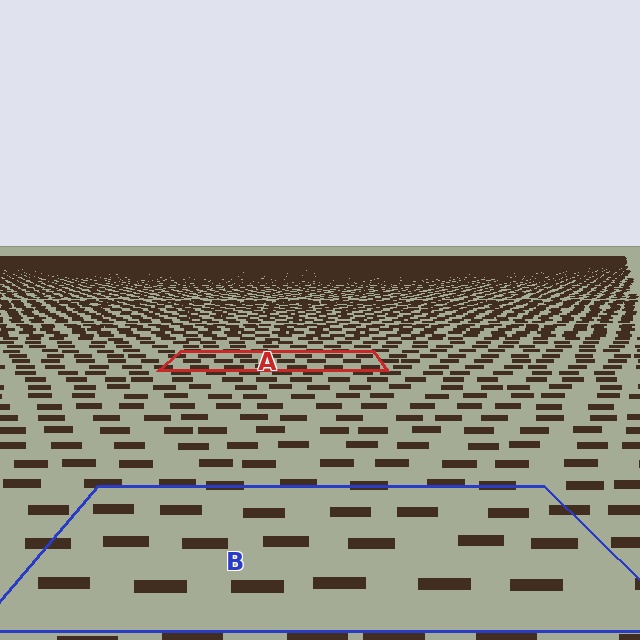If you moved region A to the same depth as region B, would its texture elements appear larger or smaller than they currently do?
They would appear larger. At a closer depth, the same texture elements are projected at a bigger on-screen size.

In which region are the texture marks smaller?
The texture marks are smaller in region A, because it is farther away.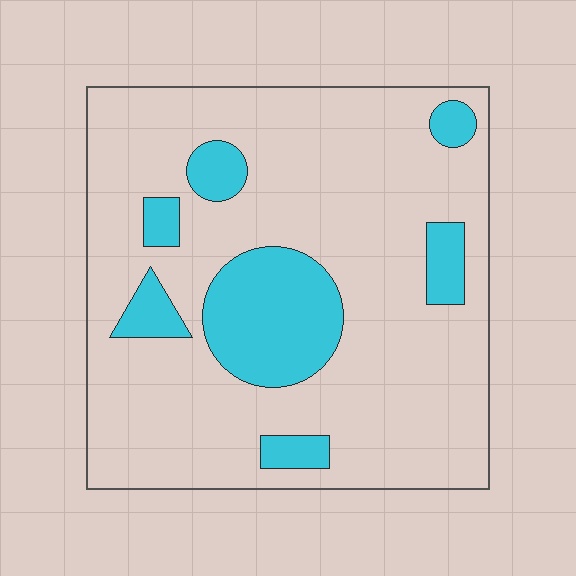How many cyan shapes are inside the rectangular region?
7.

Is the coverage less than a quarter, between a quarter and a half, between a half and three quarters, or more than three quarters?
Less than a quarter.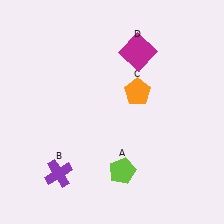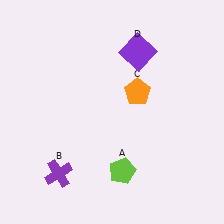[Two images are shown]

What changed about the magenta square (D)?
In Image 1, D is magenta. In Image 2, it changed to purple.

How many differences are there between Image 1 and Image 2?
There is 1 difference between the two images.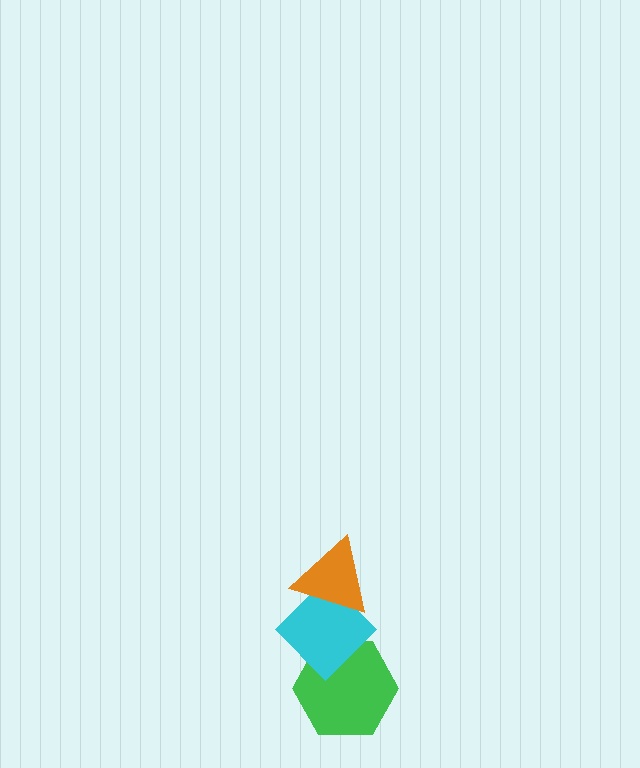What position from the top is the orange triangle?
The orange triangle is 1st from the top.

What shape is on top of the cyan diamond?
The orange triangle is on top of the cyan diamond.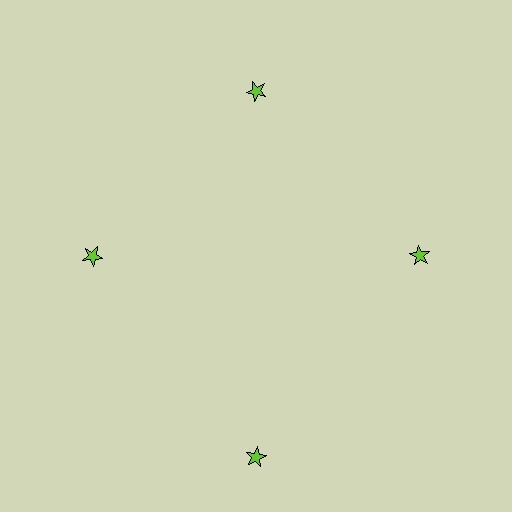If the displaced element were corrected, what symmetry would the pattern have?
It would have 4-fold rotational symmetry — the pattern would map onto itself every 90 degrees.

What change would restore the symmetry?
The symmetry would be restored by moving it inward, back onto the ring so that all 4 stars sit at equal angles and equal distance from the center.